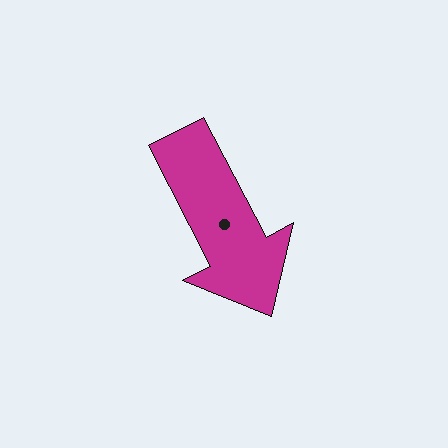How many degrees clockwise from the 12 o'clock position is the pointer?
Approximately 153 degrees.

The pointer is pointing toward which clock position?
Roughly 5 o'clock.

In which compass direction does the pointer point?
Southeast.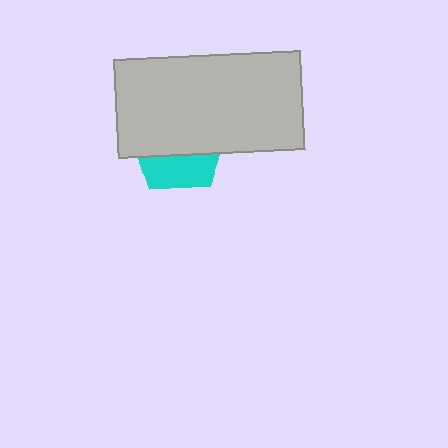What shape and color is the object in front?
The object in front is a light gray rectangle.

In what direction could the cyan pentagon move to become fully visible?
The cyan pentagon could move down. That would shift it out from behind the light gray rectangle entirely.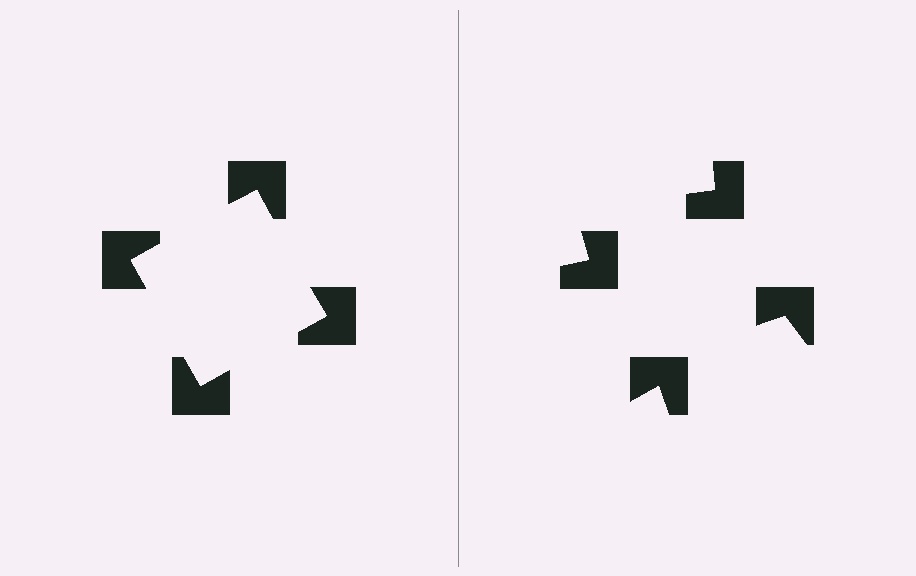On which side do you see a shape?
An illusory square appears on the left side. On the right side the wedge cuts are rotated, so no coherent shape forms.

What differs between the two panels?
The notched squares are positioned identically on both sides; only the wedge orientations differ. On the left they align to a square; on the right they are misaligned.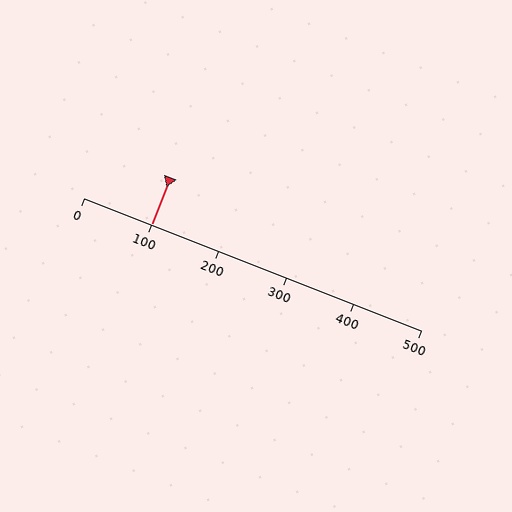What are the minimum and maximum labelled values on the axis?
The axis runs from 0 to 500.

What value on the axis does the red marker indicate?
The marker indicates approximately 100.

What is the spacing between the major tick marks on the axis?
The major ticks are spaced 100 apart.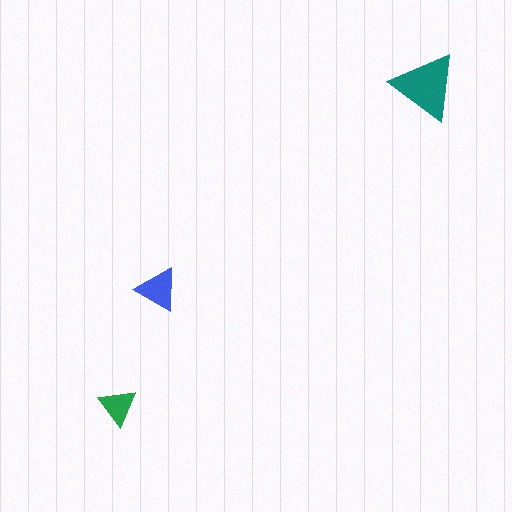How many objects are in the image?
There are 3 objects in the image.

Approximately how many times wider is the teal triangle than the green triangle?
About 2 times wider.